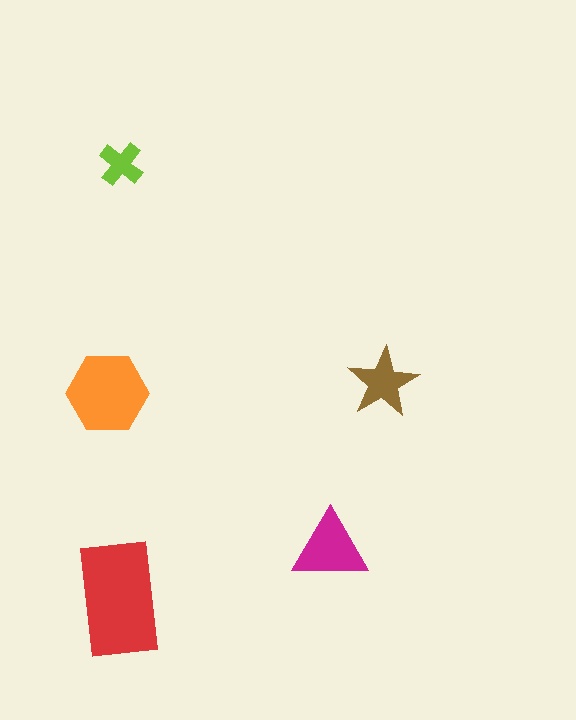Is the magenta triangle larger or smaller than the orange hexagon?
Smaller.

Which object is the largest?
The red rectangle.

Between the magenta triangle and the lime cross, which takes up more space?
The magenta triangle.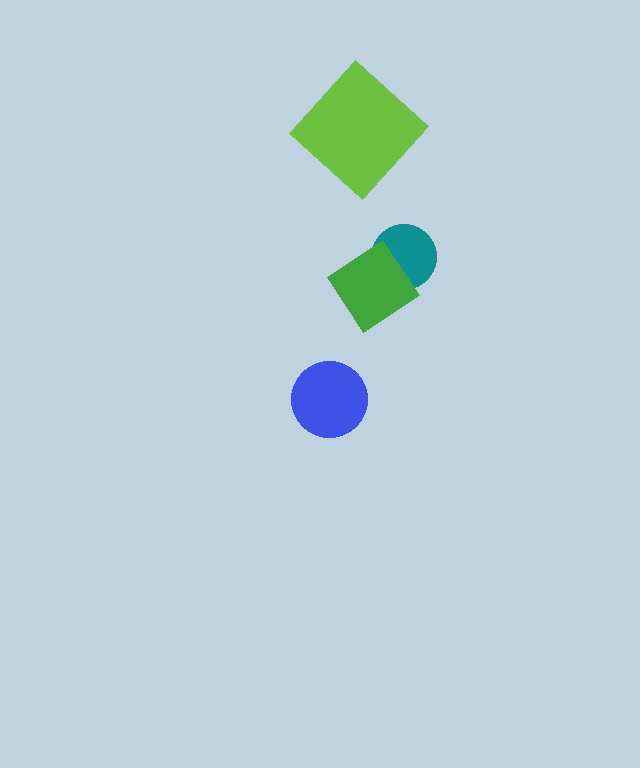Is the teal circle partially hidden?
Yes, it is partially covered by another shape.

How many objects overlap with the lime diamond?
0 objects overlap with the lime diamond.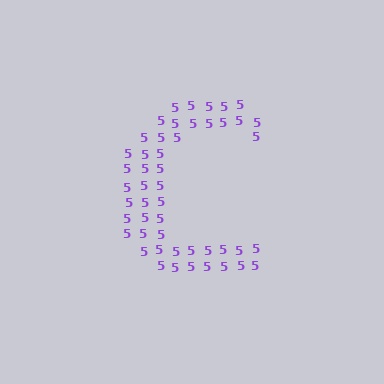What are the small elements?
The small elements are digit 5's.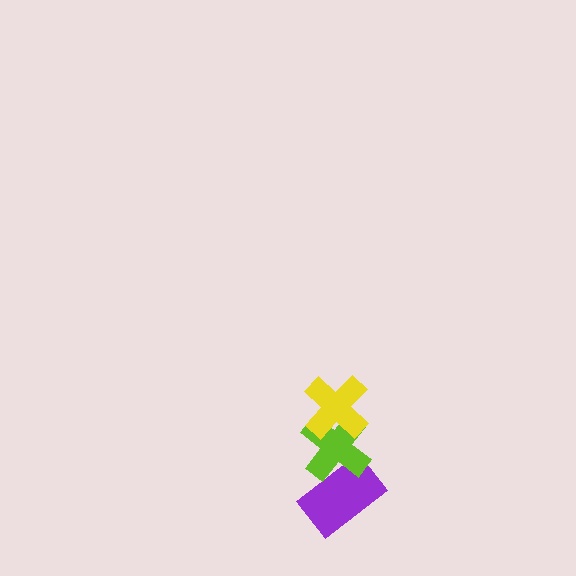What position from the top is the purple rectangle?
The purple rectangle is 3rd from the top.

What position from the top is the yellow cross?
The yellow cross is 1st from the top.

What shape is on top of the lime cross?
The yellow cross is on top of the lime cross.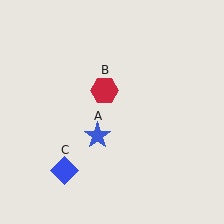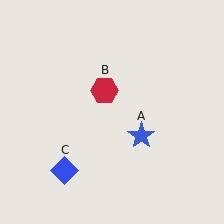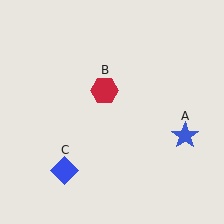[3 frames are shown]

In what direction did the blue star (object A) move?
The blue star (object A) moved right.